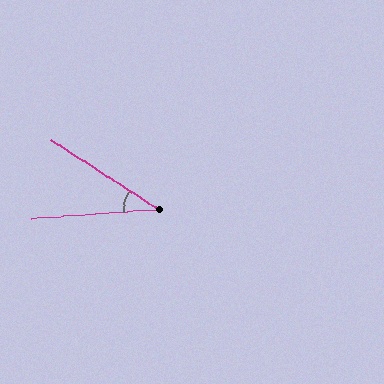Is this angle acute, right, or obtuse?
It is acute.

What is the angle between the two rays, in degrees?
Approximately 37 degrees.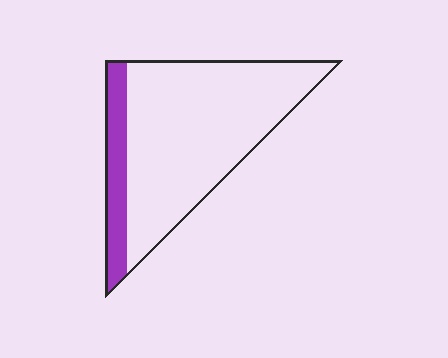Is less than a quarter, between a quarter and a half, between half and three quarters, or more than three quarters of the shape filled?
Less than a quarter.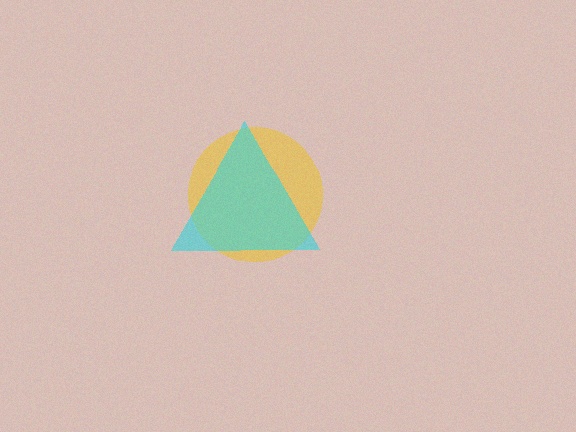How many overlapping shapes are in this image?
There are 2 overlapping shapes in the image.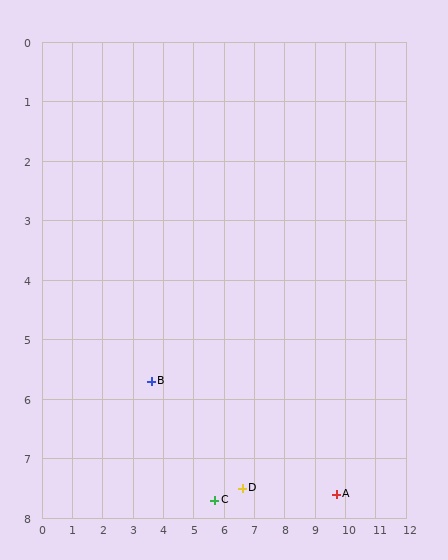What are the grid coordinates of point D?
Point D is at approximately (6.6, 7.5).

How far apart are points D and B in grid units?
Points D and B are about 3.5 grid units apart.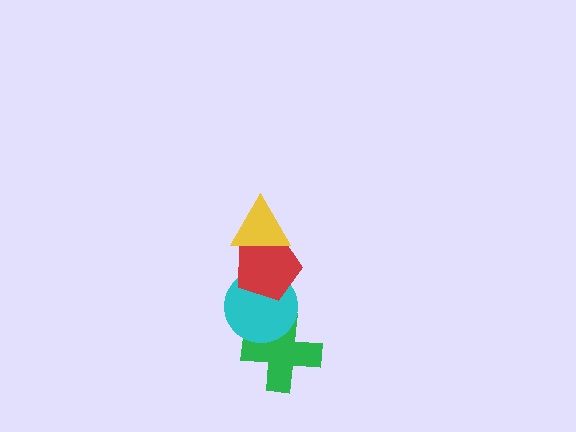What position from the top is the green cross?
The green cross is 4th from the top.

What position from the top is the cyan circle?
The cyan circle is 3rd from the top.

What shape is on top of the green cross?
The cyan circle is on top of the green cross.